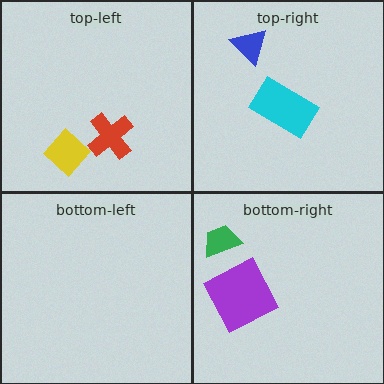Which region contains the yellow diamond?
The top-left region.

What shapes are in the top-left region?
The red cross, the yellow diamond.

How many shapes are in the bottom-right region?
2.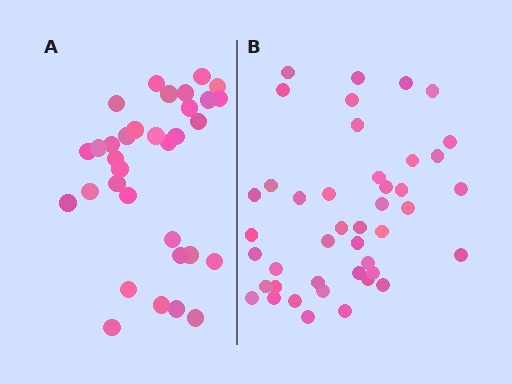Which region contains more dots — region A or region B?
Region B (the right region) has more dots.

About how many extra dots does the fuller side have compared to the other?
Region B has roughly 10 or so more dots than region A.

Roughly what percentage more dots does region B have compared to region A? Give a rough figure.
About 30% more.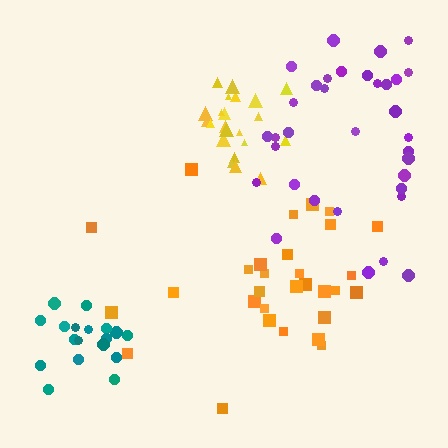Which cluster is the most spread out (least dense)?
Orange.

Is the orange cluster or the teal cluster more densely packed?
Teal.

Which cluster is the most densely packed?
Yellow.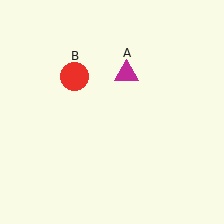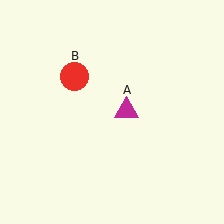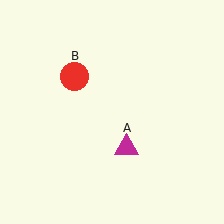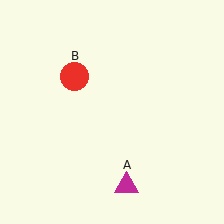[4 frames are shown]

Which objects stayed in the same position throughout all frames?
Red circle (object B) remained stationary.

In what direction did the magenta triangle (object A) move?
The magenta triangle (object A) moved down.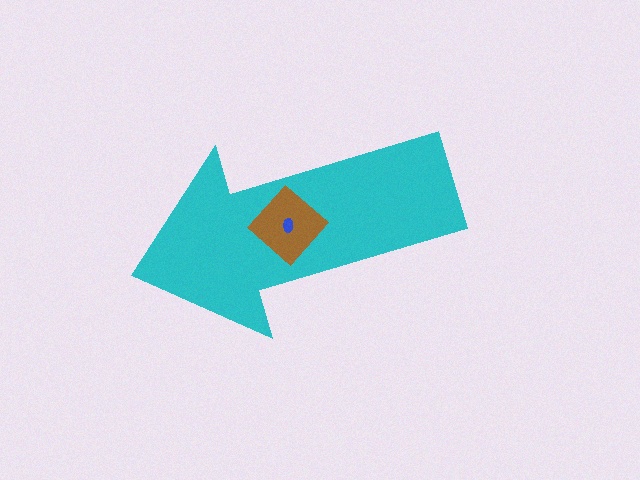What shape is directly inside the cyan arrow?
The brown diamond.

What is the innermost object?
The blue ellipse.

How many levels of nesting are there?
3.